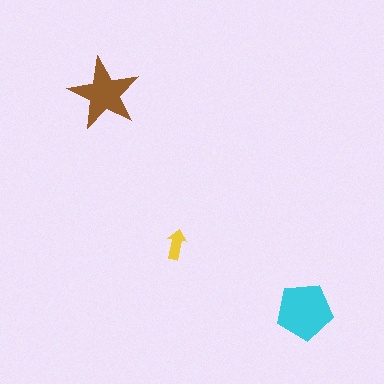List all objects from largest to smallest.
The cyan pentagon, the brown star, the yellow arrow.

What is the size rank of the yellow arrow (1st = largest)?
3rd.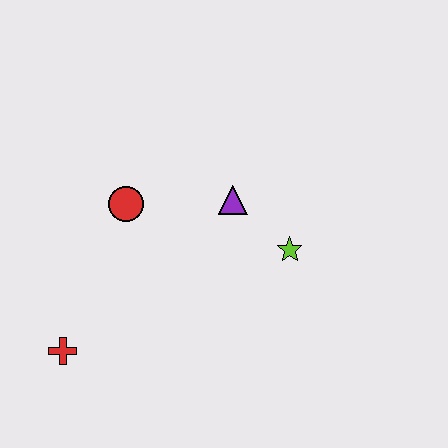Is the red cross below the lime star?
Yes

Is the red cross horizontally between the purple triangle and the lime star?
No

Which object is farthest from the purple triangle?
The red cross is farthest from the purple triangle.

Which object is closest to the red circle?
The purple triangle is closest to the red circle.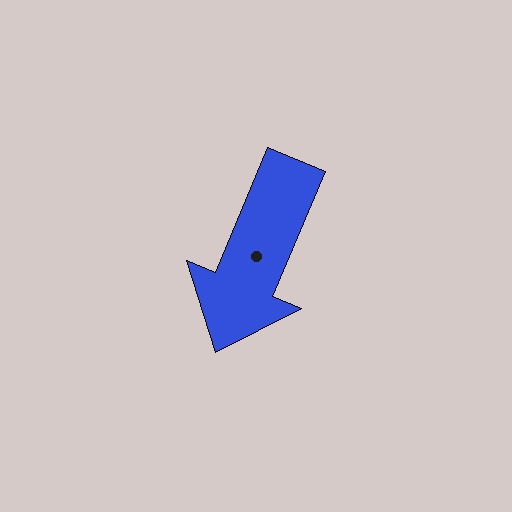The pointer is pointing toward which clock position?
Roughly 7 o'clock.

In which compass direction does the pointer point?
Southwest.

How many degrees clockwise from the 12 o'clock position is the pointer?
Approximately 203 degrees.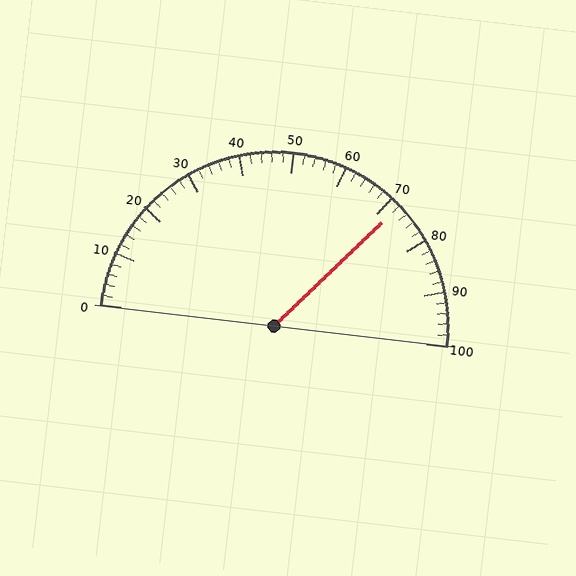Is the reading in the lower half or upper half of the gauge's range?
The reading is in the upper half of the range (0 to 100).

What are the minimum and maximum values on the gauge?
The gauge ranges from 0 to 100.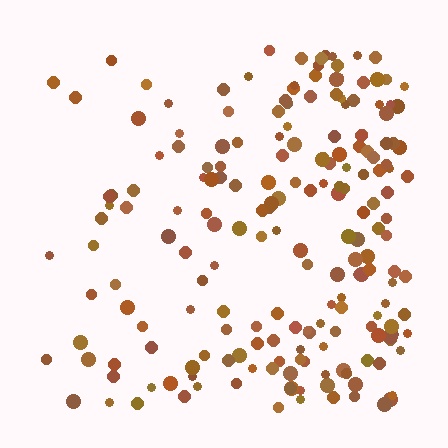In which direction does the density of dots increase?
From left to right, with the right side densest.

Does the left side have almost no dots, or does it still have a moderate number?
Still a moderate number, just noticeably fewer than the right.